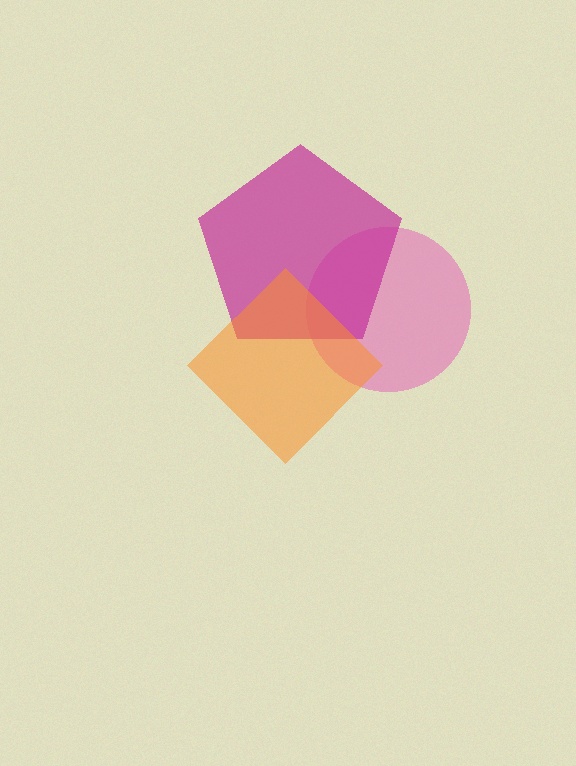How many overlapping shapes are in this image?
There are 3 overlapping shapes in the image.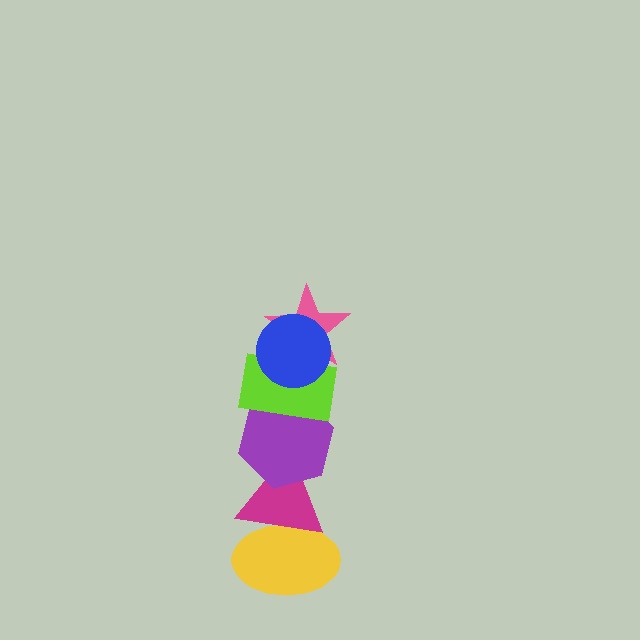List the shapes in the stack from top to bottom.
From top to bottom: the blue circle, the pink star, the lime rectangle, the purple hexagon, the magenta triangle, the yellow ellipse.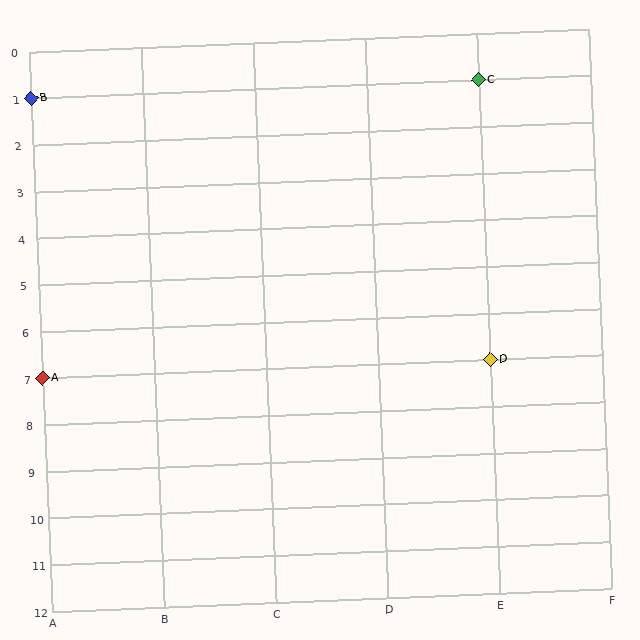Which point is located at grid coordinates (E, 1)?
Point C is at (E, 1).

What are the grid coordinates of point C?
Point C is at grid coordinates (E, 1).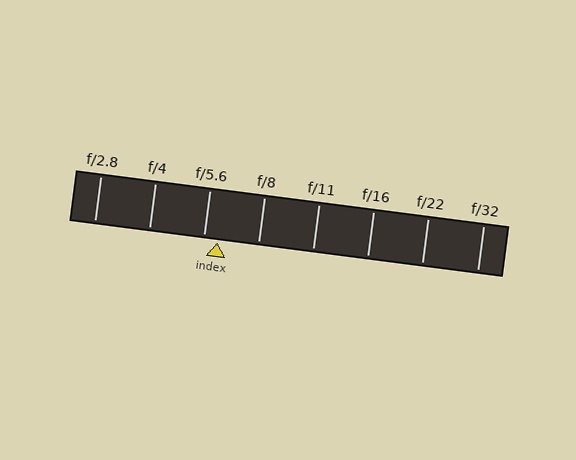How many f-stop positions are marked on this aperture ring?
There are 8 f-stop positions marked.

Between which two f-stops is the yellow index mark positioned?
The index mark is between f/5.6 and f/8.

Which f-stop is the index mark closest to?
The index mark is closest to f/5.6.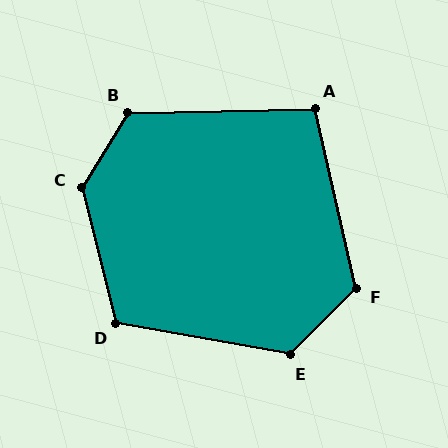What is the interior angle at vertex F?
Approximately 123 degrees (obtuse).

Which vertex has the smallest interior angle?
A, at approximately 102 degrees.